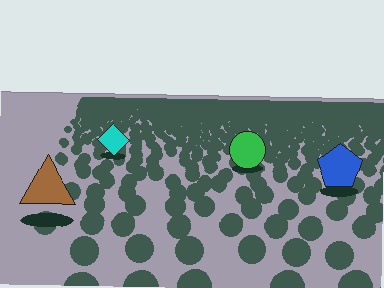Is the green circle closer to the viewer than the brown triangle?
No. The brown triangle is closer — you can tell from the texture gradient: the ground texture is coarser near it.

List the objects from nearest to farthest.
From nearest to farthest: the brown triangle, the blue pentagon, the green circle, the cyan diamond.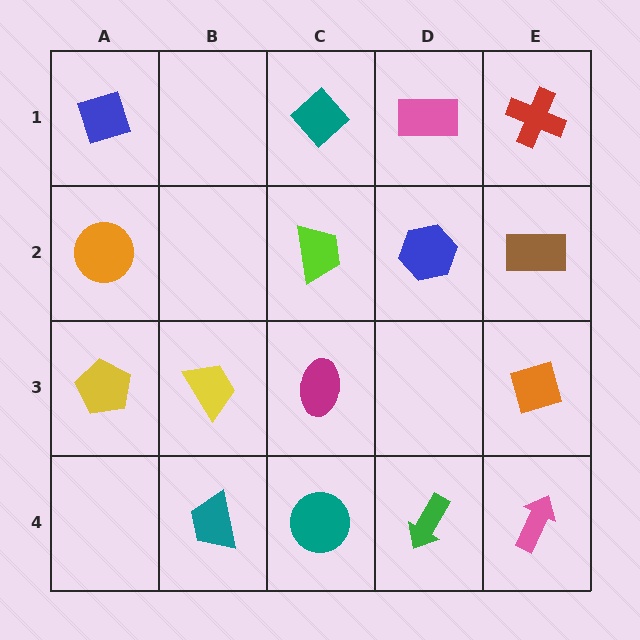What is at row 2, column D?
A blue hexagon.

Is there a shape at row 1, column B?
No, that cell is empty.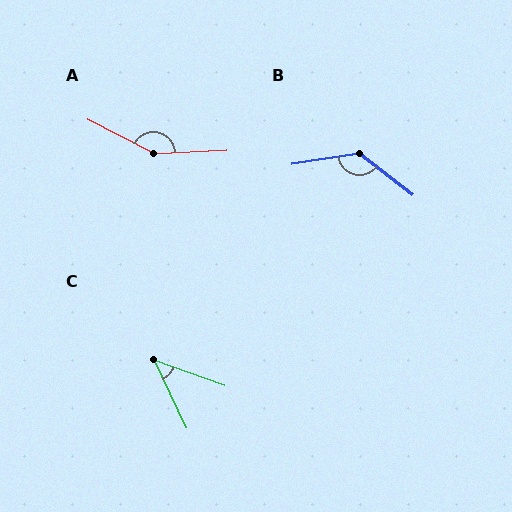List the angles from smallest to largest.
C (45°), B (133°), A (150°).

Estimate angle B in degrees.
Approximately 133 degrees.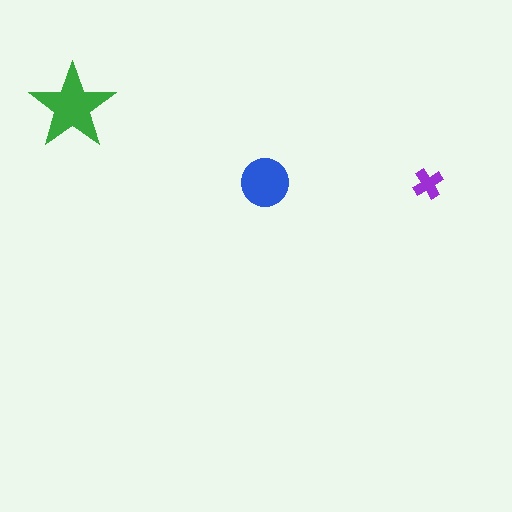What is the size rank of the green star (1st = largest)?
1st.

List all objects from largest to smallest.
The green star, the blue circle, the purple cross.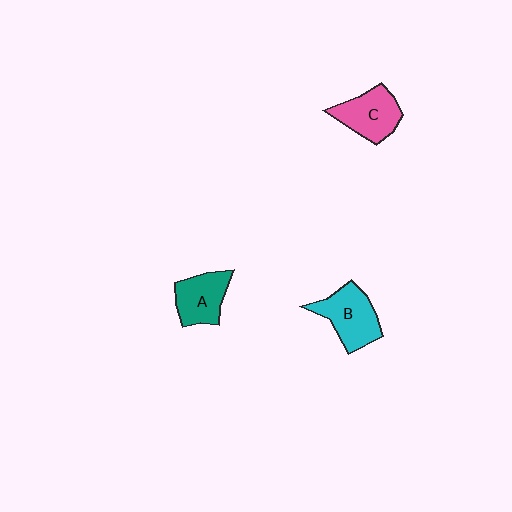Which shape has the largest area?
Shape B (cyan).